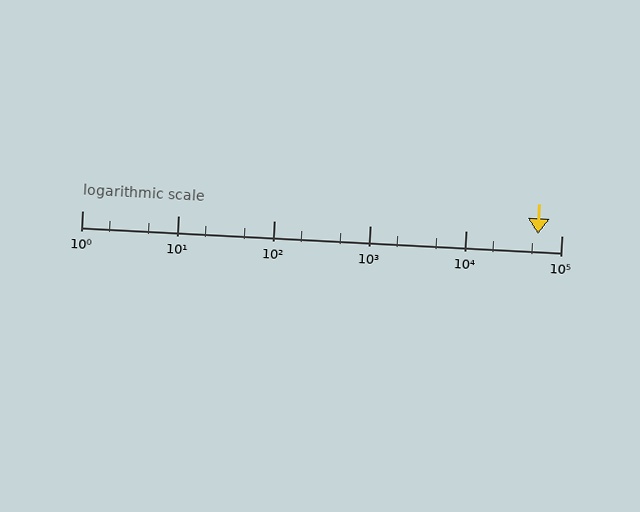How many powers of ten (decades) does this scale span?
The scale spans 5 decades, from 1 to 100000.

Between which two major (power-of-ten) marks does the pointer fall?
The pointer is between 10000 and 100000.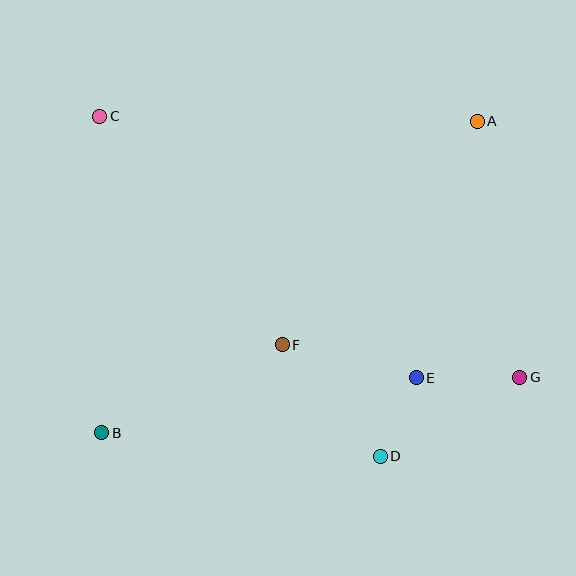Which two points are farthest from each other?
Points C and G are farthest from each other.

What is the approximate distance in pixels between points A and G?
The distance between A and G is approximately 260 pixels.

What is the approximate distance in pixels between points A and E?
The distance between A and E is approximately 264 pixels.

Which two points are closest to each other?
Points D and E are closest to each other.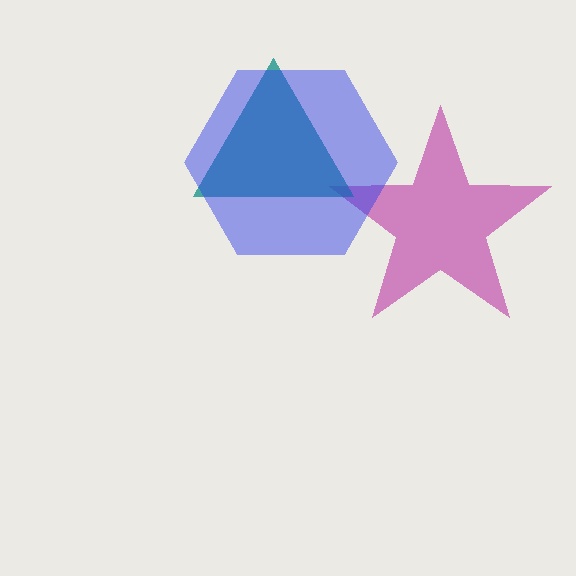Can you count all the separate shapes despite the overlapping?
Yes, there are 3 separate shapes.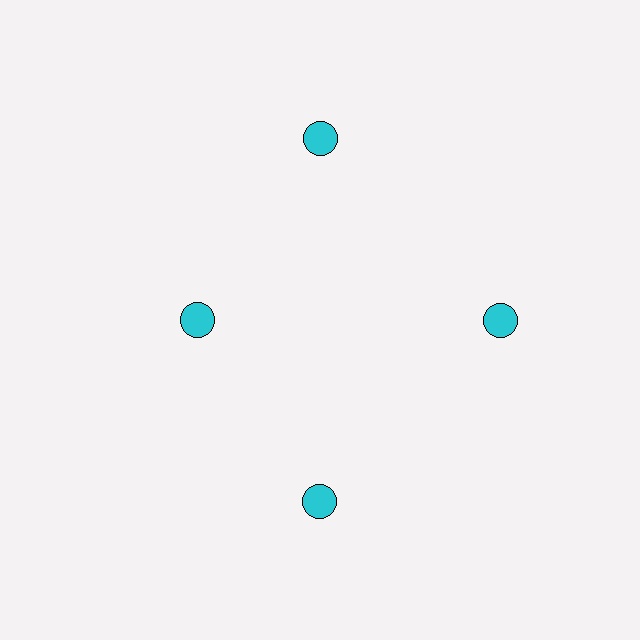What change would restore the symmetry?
The symmetry would be restored by moving it outward, back onto the ring so that all 4 circles sit at equal angles and equal distance from the center.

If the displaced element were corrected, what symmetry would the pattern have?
It would have 4-fold rotational symmetry — the pattern would map onto itself every 90 degrees.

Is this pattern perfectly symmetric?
No. The 4 cyan circles are arranged in a ring, but one element near the 9 o'clock position is pulled inward toward the center, breaking the 4-fold rotational symmetry.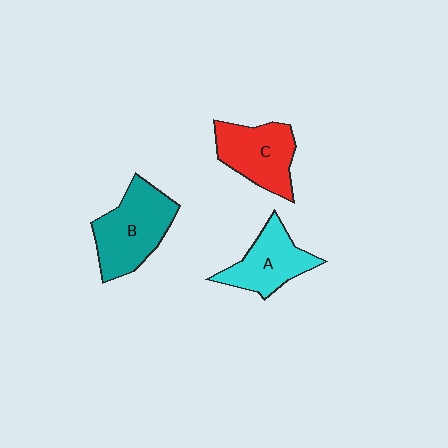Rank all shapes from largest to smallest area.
From largest to smallest: B (teal), C (red), A (cyan).